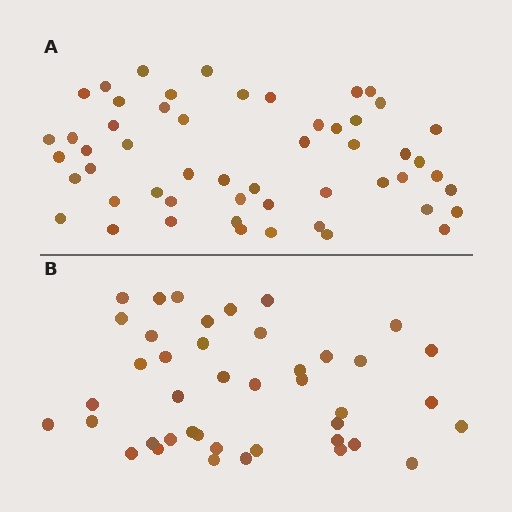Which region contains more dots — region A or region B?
Region A (the top region) has more dots.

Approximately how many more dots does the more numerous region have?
Region A has roughly 12 or so more dots than region B.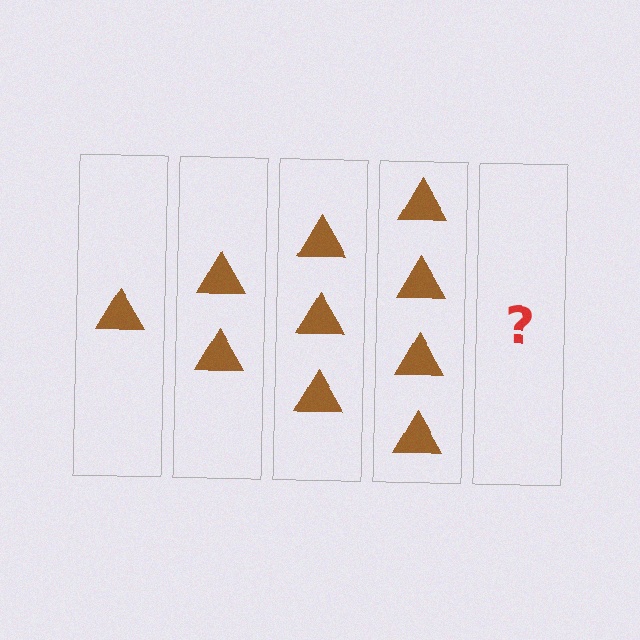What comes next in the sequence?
The next element should be 5 triangles.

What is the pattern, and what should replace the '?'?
The pattern is that each step adds one more triangle. The '?' should be 5 triangles.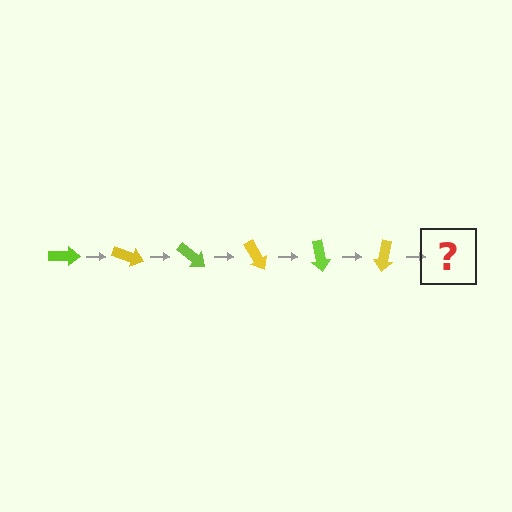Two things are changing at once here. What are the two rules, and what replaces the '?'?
The two rules are that it rotates 20 degrees each step and the color cycles through lime and yellow. The '?' should be a lime arrow, rotated 120 degrees from the start.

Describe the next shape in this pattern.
It should be a lime arrow, rotated 120 degrees from the start.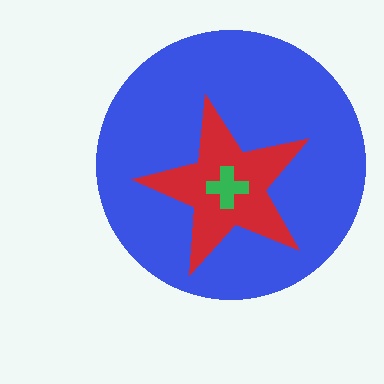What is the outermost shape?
The blue circle.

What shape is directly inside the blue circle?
The red star.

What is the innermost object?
The green cross.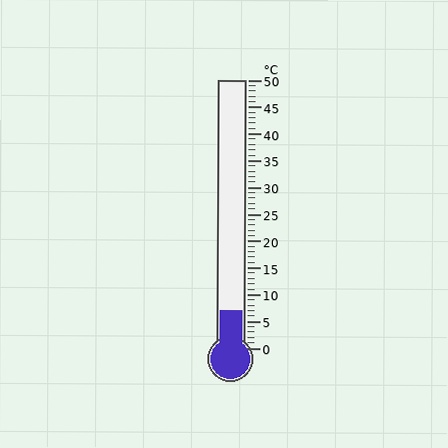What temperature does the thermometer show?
The thermometer shows approximately 7°C.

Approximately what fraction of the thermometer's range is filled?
The thermometer is filled to approximately 15% of its range.